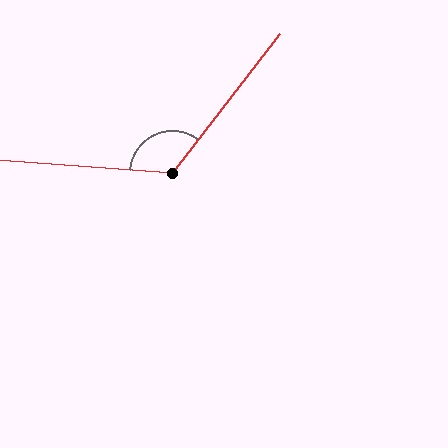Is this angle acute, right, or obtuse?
It is obtuse.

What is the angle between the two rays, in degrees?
Approximately 124 degrees.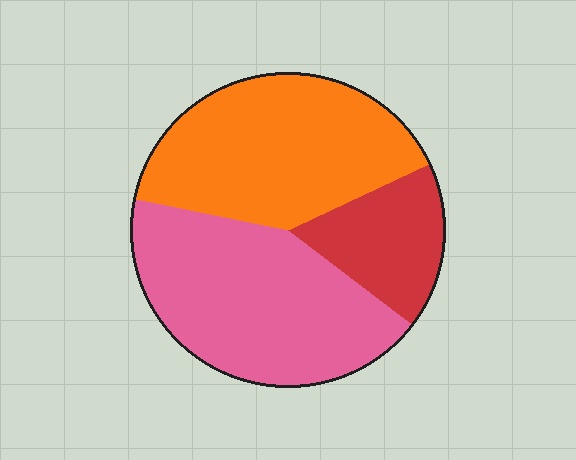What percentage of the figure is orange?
Orange covers around 40% of the figure.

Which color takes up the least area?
Red, at roughly 15%.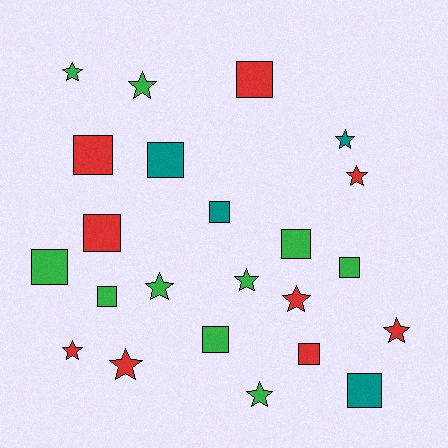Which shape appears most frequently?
Square, with 12 objects.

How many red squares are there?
There are 4 red squares.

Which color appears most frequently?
Green, with 10 objects.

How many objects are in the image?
There are 23 objects.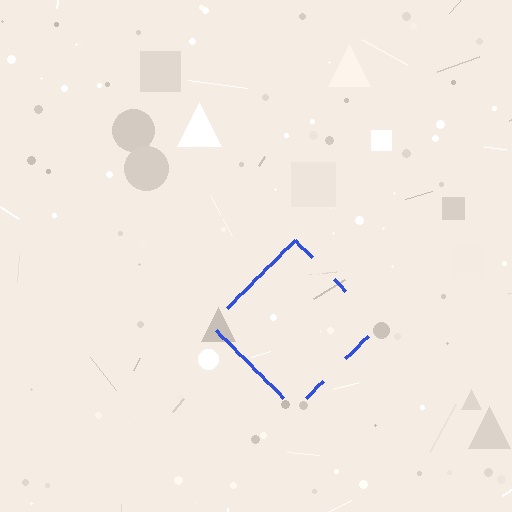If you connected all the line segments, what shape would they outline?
They would outline a diamond.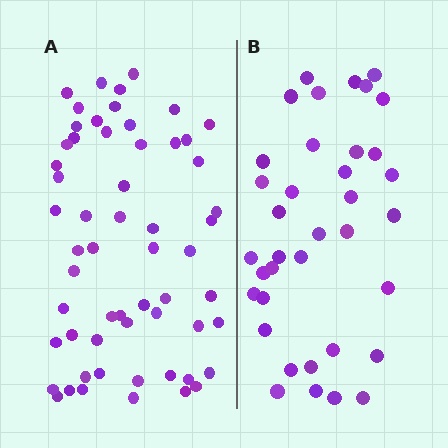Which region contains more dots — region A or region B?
Region A (the left region) has more dots.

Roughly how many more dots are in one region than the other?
Region A has approximately 20 more dots than region B.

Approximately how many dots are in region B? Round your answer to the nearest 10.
About 40 dots. (The exact count is 37, which rounds to 40.)